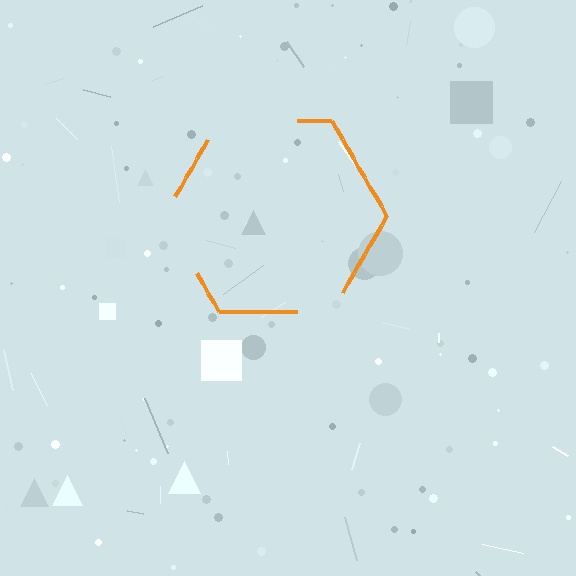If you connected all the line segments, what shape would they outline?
They would outline a hexagon.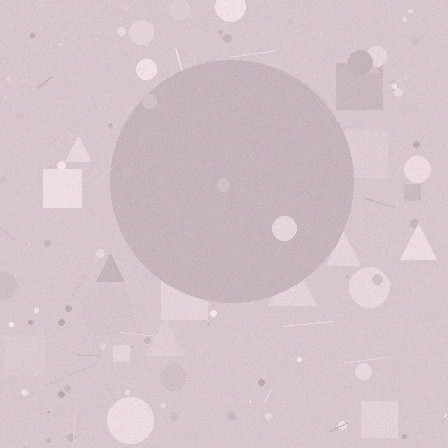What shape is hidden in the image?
A circle is hidden in the image.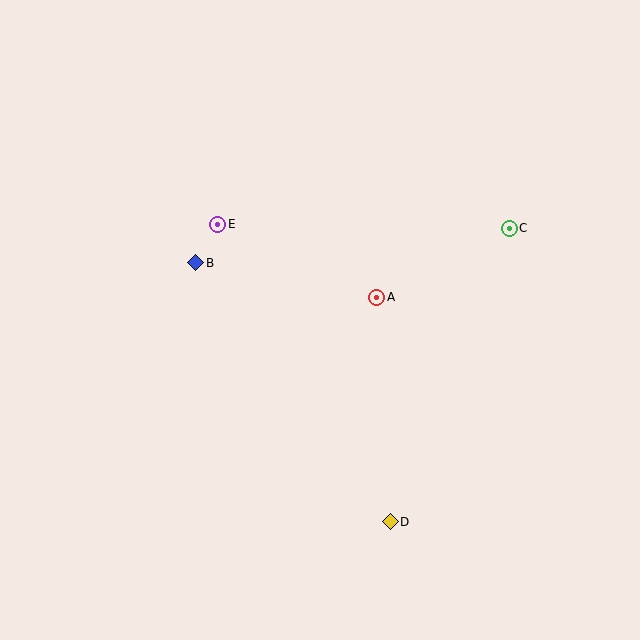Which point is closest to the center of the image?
Point A at (377, 297) is closest to the center.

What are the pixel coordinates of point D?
Point D is at (390, 522).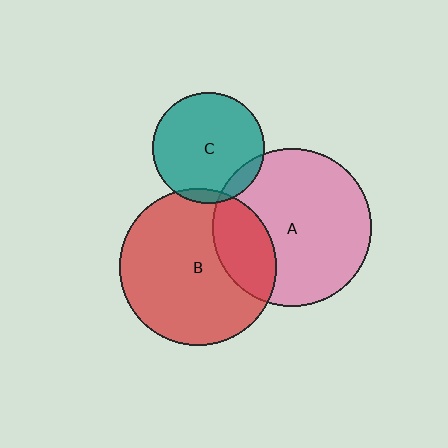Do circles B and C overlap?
Yes.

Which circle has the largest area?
Circle A (pink).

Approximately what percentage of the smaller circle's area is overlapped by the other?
Approximately 5%.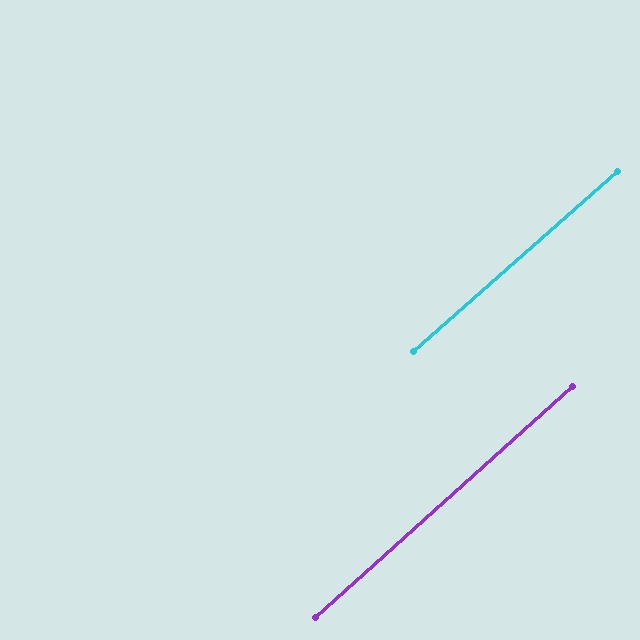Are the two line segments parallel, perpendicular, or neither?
Parallel — their directions differ by only 0.7°.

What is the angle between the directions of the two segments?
Approximately 1 degree.